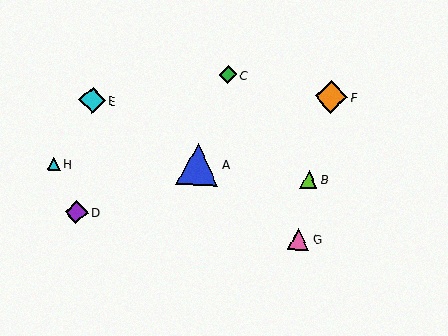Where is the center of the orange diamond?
The center of the orange diamond is at (331, 97).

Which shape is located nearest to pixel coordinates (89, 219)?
The purple diamond (labeled D) at (77, 212) is nearest to that location.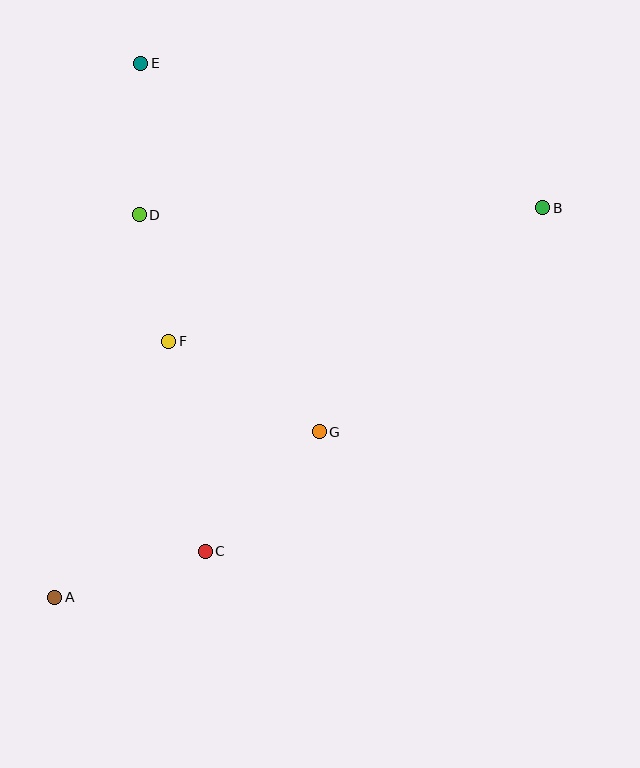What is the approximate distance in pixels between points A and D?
The distance between A and D is approximately 392 pixels.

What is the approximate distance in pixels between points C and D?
The distance between C and D is approximately 343 pixels.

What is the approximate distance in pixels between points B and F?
The distance between B and F is approximately 397 pixels.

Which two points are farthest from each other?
Points A and B are farthest from each other.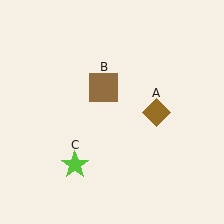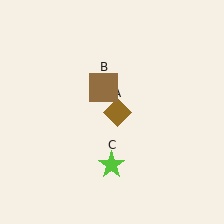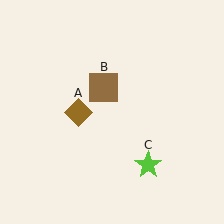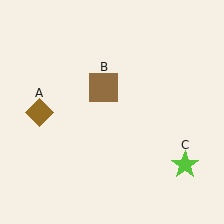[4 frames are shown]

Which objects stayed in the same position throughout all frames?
Brown square (object B) remained stationary.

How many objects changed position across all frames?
2 objects changed position: brown diamond (object A), lime star (object C).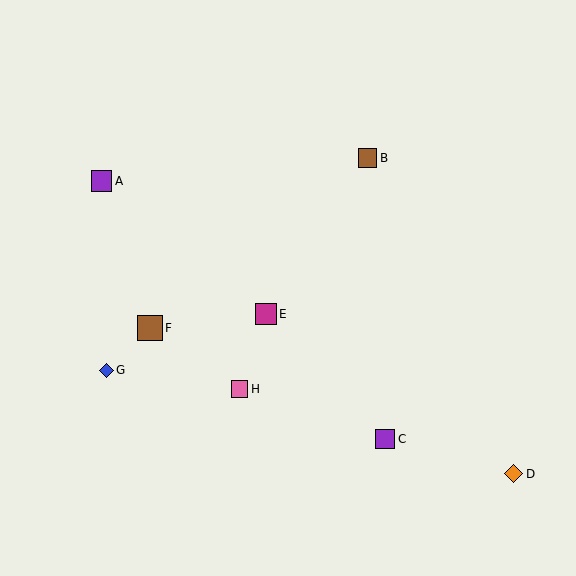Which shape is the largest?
The brown square (labeled F) is the largest.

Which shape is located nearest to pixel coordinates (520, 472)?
The orange diamond (labeled D) at (514, 474) is nearest to that location.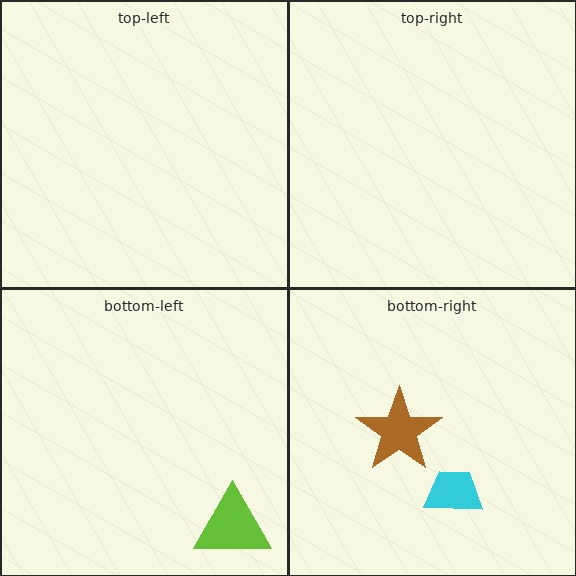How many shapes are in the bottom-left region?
1.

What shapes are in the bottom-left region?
The lime triangle.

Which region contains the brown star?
The bottom-right region.